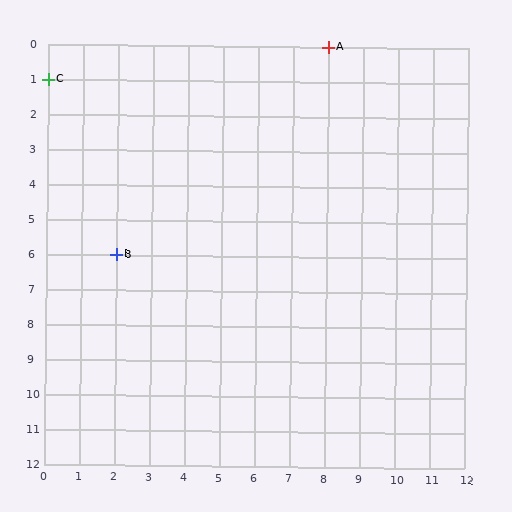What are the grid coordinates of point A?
Point A is at grid coordinates (8, 0).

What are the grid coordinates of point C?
Point C is at grid coordinates (0, 1).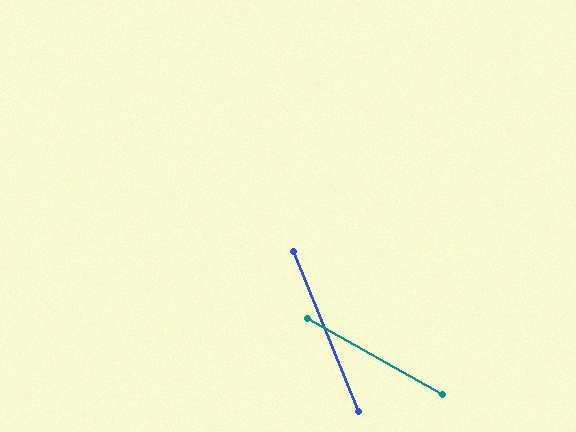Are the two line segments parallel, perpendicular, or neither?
Neither parallel nor perpendicular — they differ by about 38°.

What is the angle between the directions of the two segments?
Approximately 38 degrees.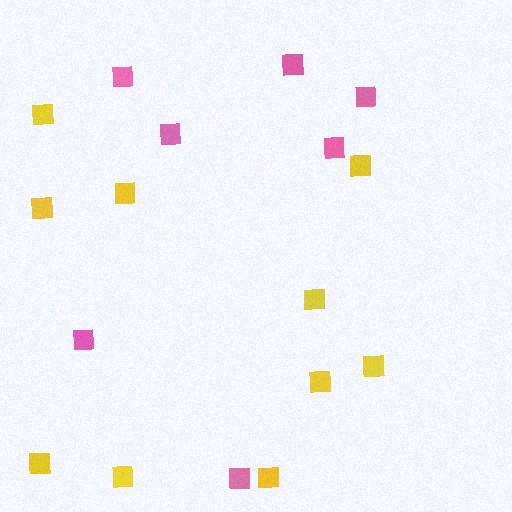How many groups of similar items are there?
There are 2 groups: one group of yellow squares (10) and one group of pink squares (7).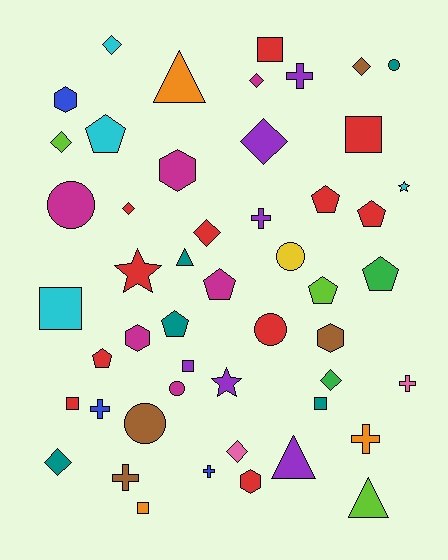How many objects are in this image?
There are 50 objects.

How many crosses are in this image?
There are 7 crosses.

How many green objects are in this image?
There are 2 green objects.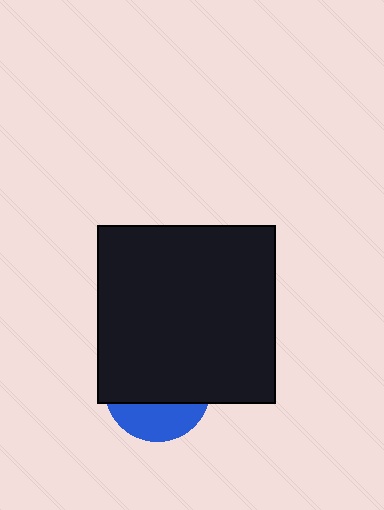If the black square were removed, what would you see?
You would see the complete blue circle.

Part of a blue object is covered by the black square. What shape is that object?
It is a circle.